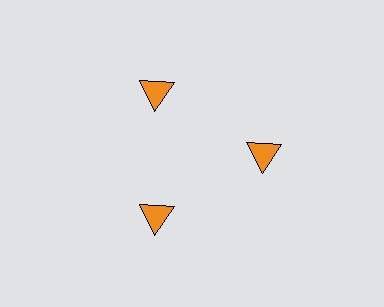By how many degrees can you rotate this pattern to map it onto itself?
The pattern maps onto itself every 120 degrees of rotation.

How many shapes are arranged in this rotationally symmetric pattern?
There are 3 shapes, arranged in 3 groups of 1.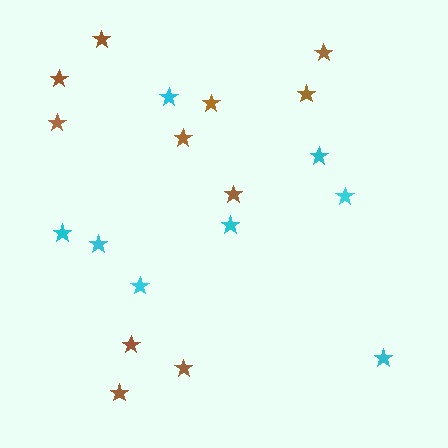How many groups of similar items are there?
There are 2 groups: one group of brown stars (11) and one group of cyan stars (8).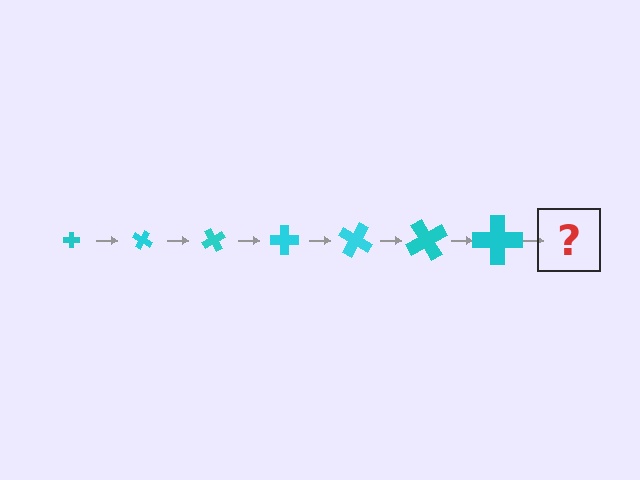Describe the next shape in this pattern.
It should be a cross, larger than the previous one and rotated 210 degrees from the start.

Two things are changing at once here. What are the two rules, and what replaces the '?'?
The two rules are that the cross grows larger each step and it rotates 30 degrees each step. The '?' should be a cross, larger than the previous one and rotated 210 degrees from the start.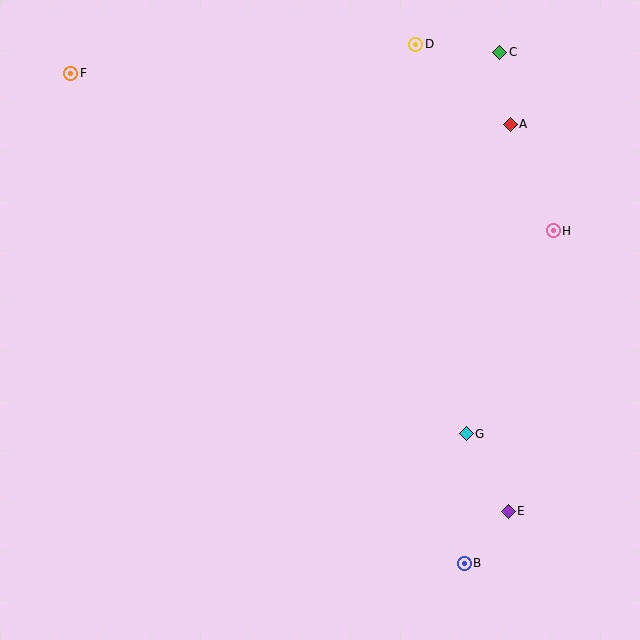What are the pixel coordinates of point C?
Point C is at (500, 52).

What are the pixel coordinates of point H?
Point H is at (553, 231).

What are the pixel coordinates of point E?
Point E is at (508, 511).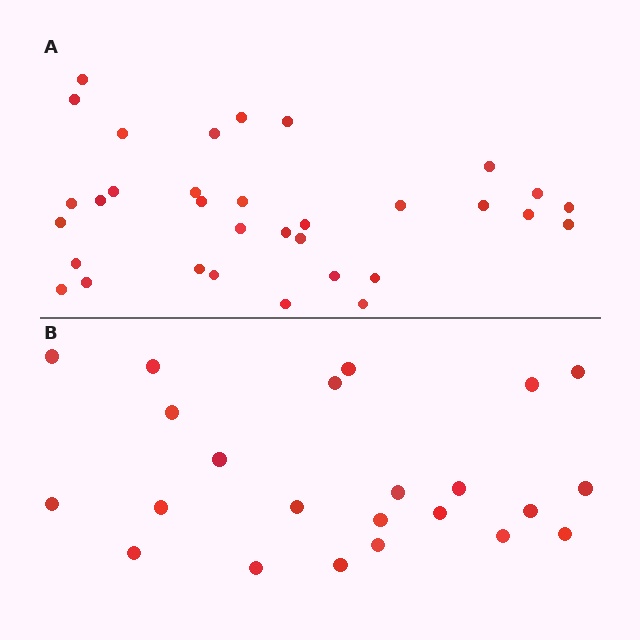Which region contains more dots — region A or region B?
Region A (the top region) has more dots.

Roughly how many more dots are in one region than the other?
Region A has roughly 10 or so more dots than region B.